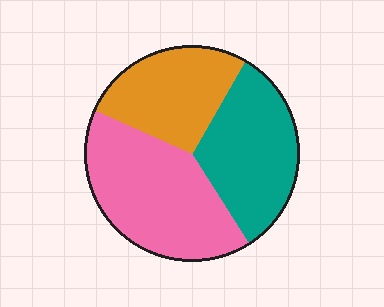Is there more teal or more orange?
Teal.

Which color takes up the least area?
Orange, at roughly 25%.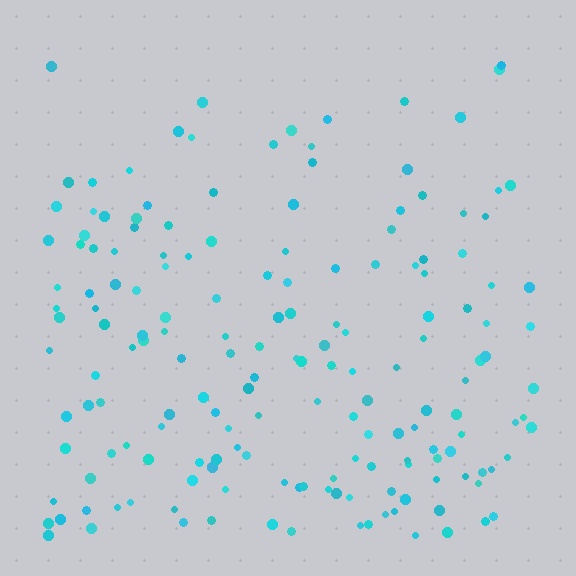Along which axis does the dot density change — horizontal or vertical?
Vertical.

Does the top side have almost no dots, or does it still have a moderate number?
Still a moderate number, just noticeably fewer than the bottom.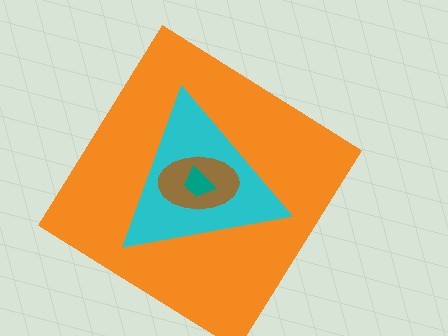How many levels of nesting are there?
4.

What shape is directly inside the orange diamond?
The cyan triangle.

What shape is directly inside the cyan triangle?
The brown ellipse.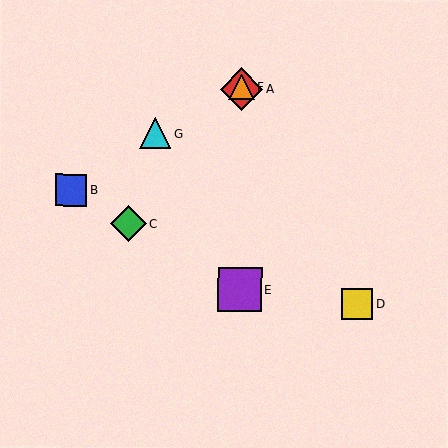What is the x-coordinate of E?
Object E is at x≈240.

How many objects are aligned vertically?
3 objects (A, E, F) are aligned vertically.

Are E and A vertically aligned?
Yes, both are at x≈240.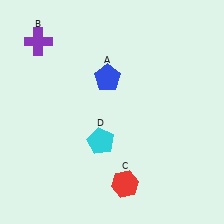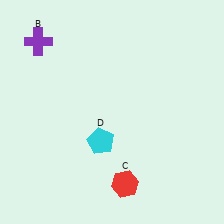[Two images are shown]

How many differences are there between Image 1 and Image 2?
There is 1 difference between the two images.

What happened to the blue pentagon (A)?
The blue pentagon (A) was removed in Image 2. It was in the top-left area of Image 1.